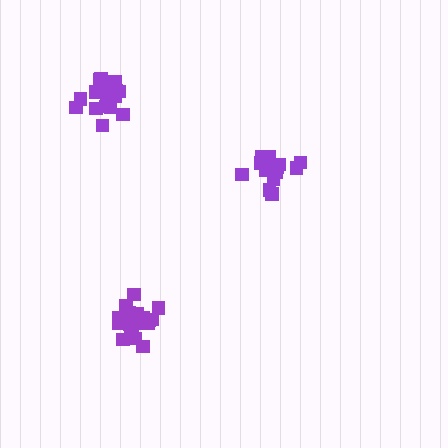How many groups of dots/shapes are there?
There are 3 groups.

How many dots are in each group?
Group 1: 21 dots, Group 2: 19 dots, Group 3: 19 dots (59 total).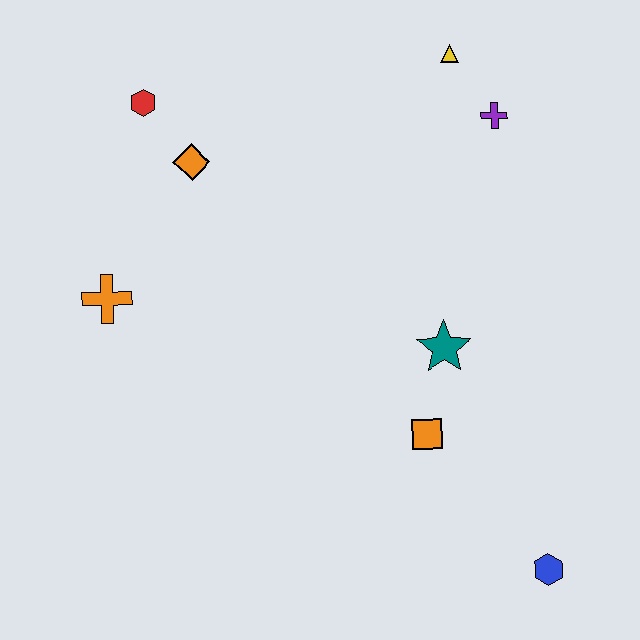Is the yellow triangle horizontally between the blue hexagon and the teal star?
Yes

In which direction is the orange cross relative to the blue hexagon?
The orange cross is to the left of the blue hexagon.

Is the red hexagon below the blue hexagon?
No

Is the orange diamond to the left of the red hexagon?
No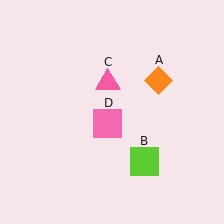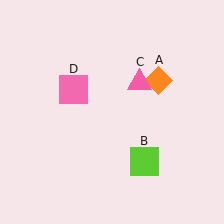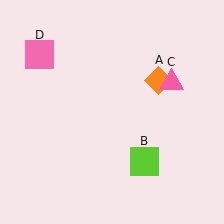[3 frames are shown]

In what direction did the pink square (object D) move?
The pink square (object D) moved up and to the left.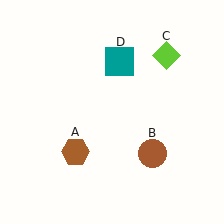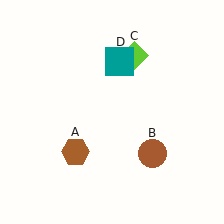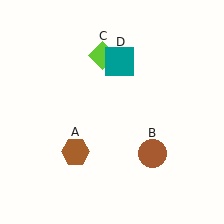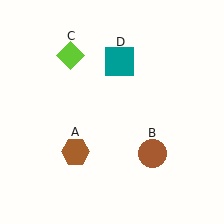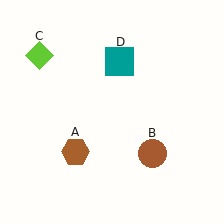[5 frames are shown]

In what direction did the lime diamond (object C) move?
The lime diamond (object C) moved left.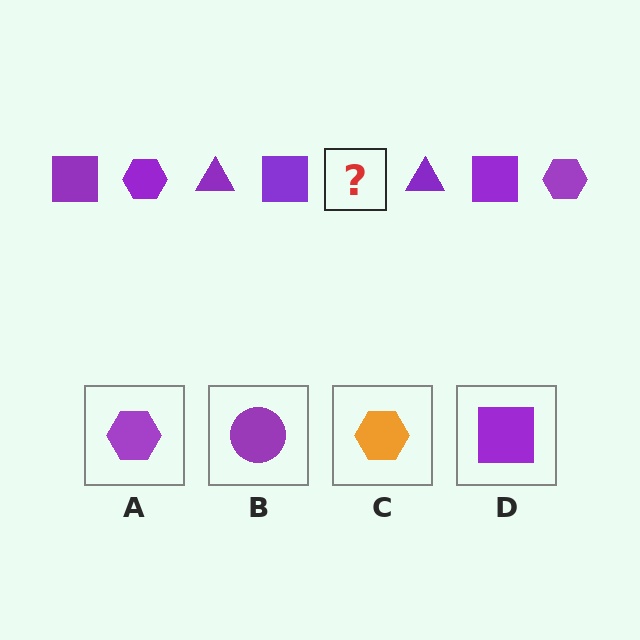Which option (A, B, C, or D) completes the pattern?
A.